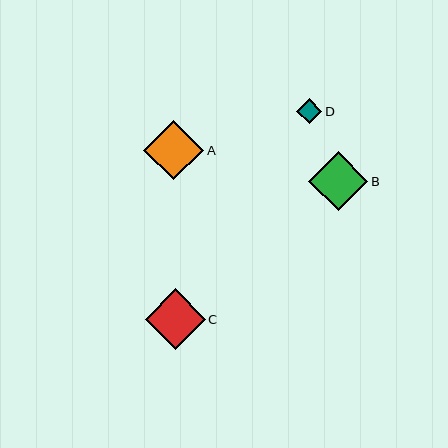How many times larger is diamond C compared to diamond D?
Diamond C is approximately 2.3 times the size of diamond D.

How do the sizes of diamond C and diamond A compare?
Diamond C and diamond A are approximately the same size.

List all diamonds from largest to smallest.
From largest to smallest: C, A, B, D.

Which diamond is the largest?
Diamond C is the largest with a size of approximately 60 pixels.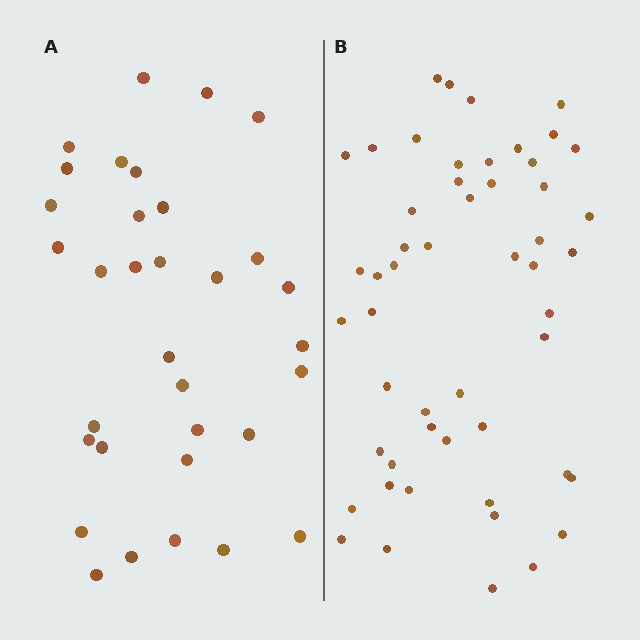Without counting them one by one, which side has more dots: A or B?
Region B (the right region) has more dots.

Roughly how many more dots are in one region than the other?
Region B has approximately 20 more dots than region A.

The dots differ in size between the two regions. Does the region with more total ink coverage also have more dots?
No. Region A has more total ink coverage because its dots are larger, but region B actually contains more individual dots. Total area can be misleading — the number of items is what matters here.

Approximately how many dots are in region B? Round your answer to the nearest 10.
About 50 dots. (The exact count is 52, which rounds to 50.)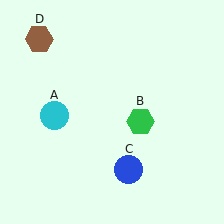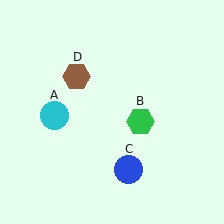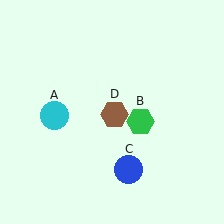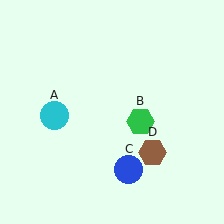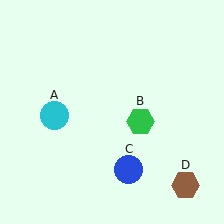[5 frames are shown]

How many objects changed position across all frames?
1 object changed position: brown hexagon (object D).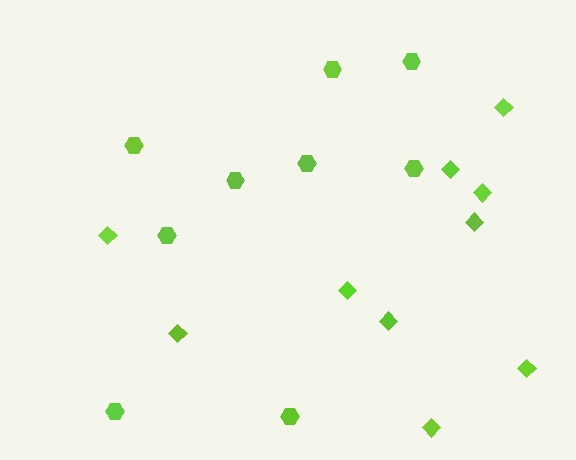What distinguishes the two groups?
There are 2 groups: one group of diamonds (10) and one group of hexagons (9).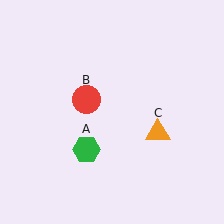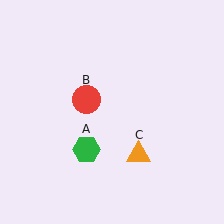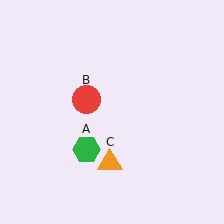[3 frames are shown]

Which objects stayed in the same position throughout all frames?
Green hexagon (object A) and red circle (object B) remained stationary.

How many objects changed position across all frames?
1 object changed position: orange triangle (object C).